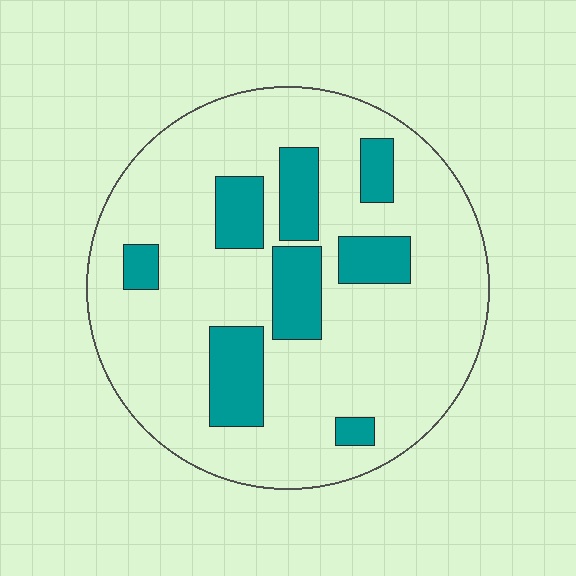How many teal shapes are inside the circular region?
8.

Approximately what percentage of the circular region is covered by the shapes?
Approximately 20%.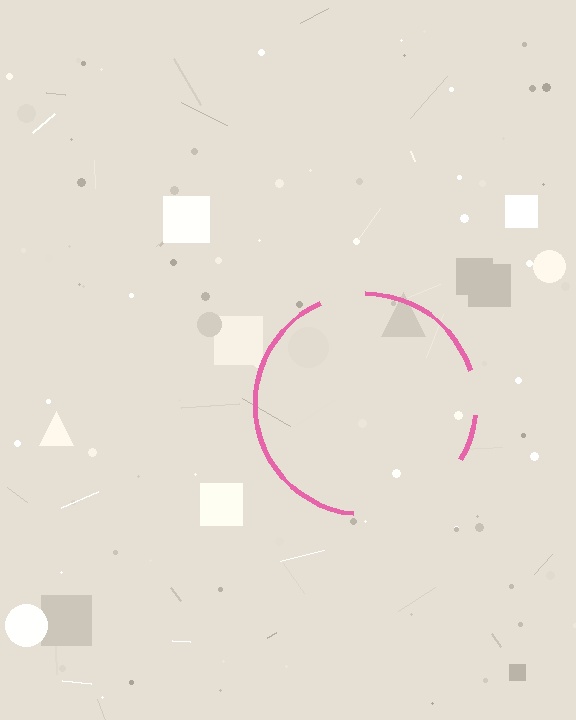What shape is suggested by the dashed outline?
The dashed outline suggests a circle.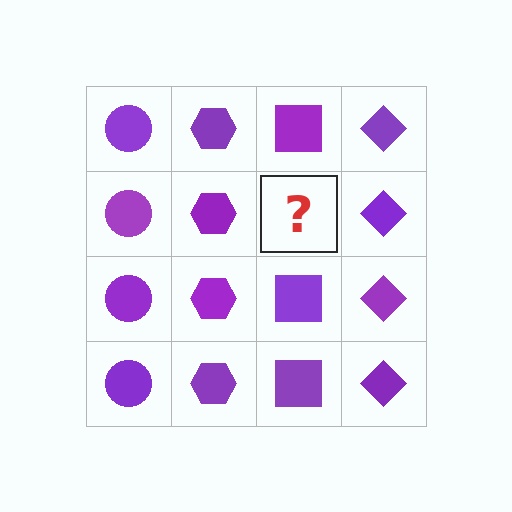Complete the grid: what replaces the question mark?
The question mark should be replaced with a purple square.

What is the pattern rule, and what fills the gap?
The rule is that each column has a consistent shape. The gap should be filled with a purple square.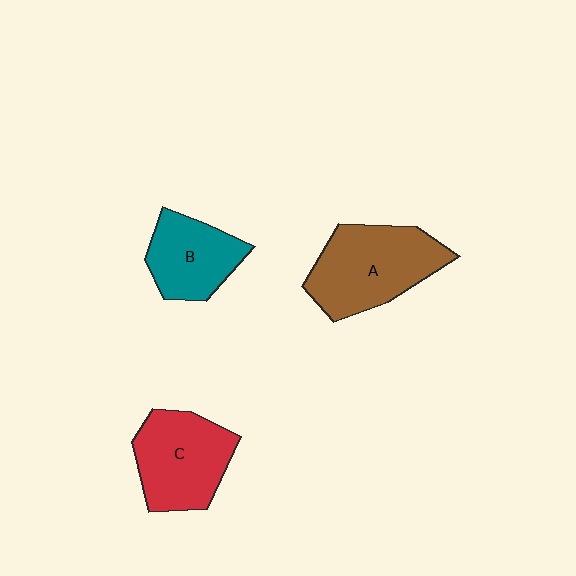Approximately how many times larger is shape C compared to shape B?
Approximately 1.3 times.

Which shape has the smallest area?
Shape B (teal).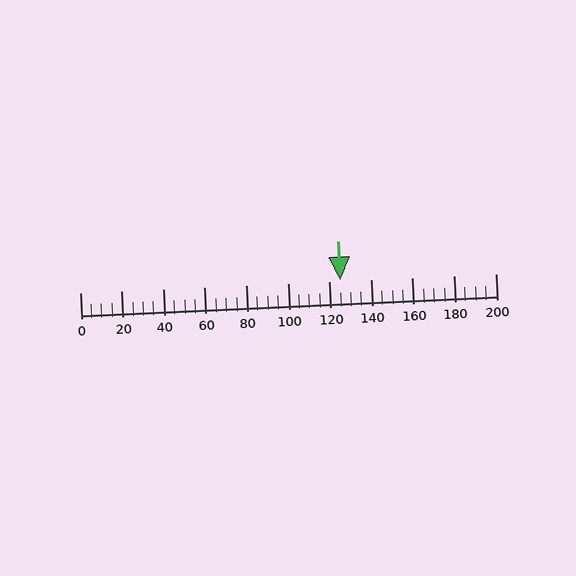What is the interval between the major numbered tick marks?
The major tick marks are spaced 20 units apart.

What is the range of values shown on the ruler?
The ruler shows values from 0 to 200.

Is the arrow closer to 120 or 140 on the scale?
The arrow is closer to 120.